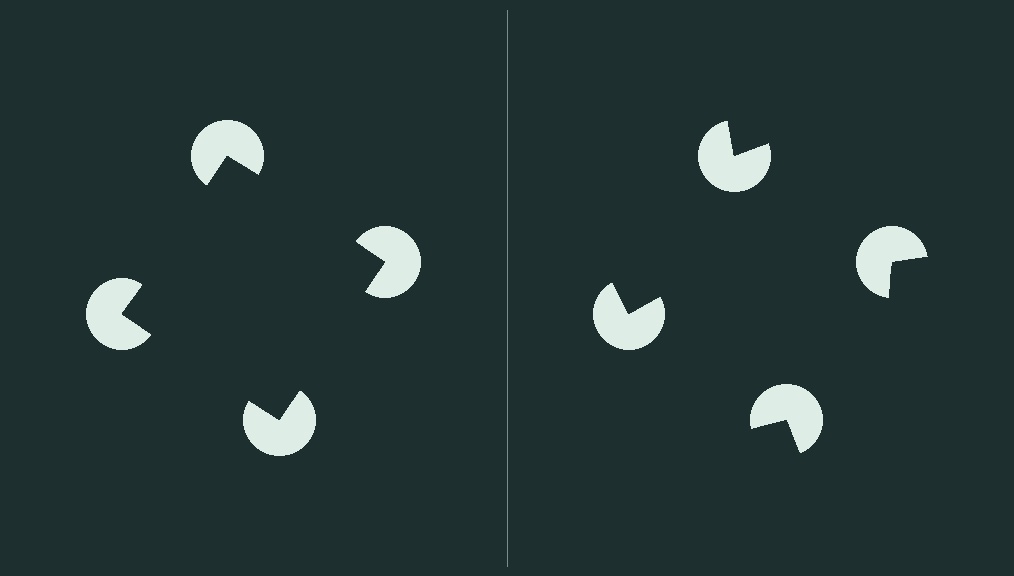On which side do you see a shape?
An illusory square appears on the left side. On the right side the wedge cuts are rotated, so no coherent shape forms.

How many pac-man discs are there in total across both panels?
8 — 4 on each side.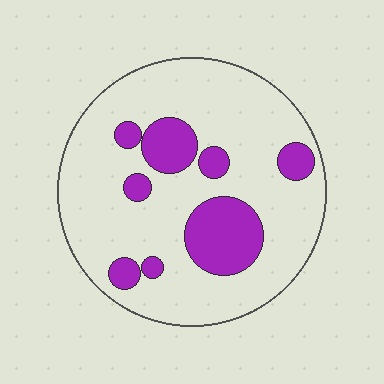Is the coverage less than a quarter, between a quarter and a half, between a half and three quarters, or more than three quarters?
Less than a quarter.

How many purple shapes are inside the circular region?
8.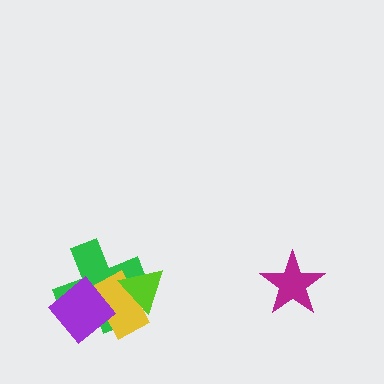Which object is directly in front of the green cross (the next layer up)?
The yellow rectangle is directly in front of the green cross.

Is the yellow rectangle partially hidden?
Yes, it is partially covered by another shape.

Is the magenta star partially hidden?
No, no other shape covers it.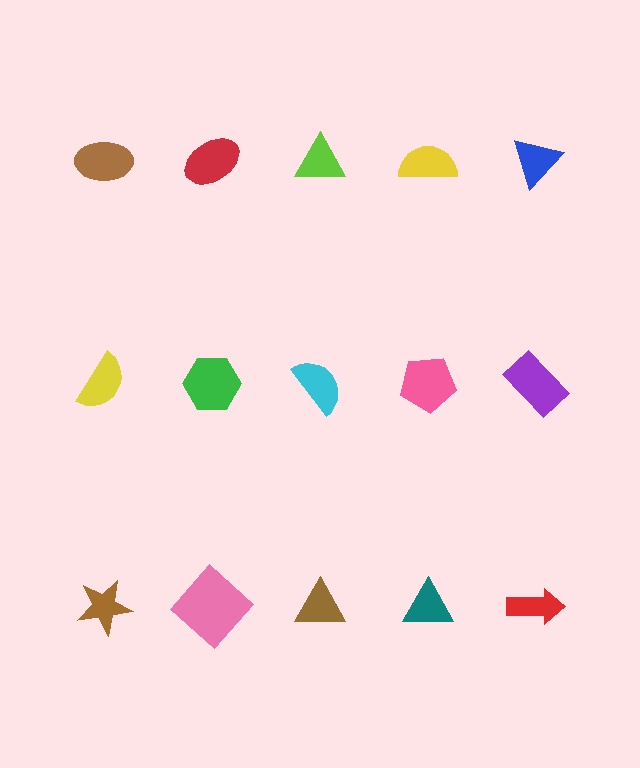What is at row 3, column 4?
A teal triangle.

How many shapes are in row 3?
5 shapes.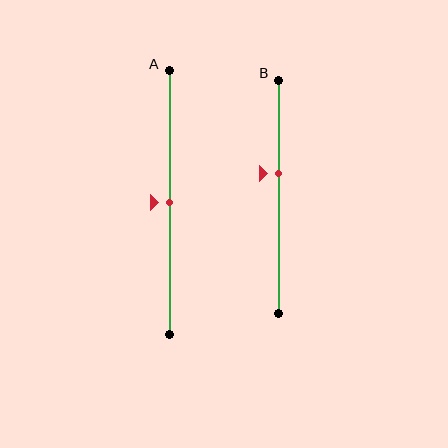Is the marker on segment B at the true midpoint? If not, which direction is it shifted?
No, the marker on segment B is shifted upward by about 10% of the segment length.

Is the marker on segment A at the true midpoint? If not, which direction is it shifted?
Yes, the marker on segment A is at the true midpoint.